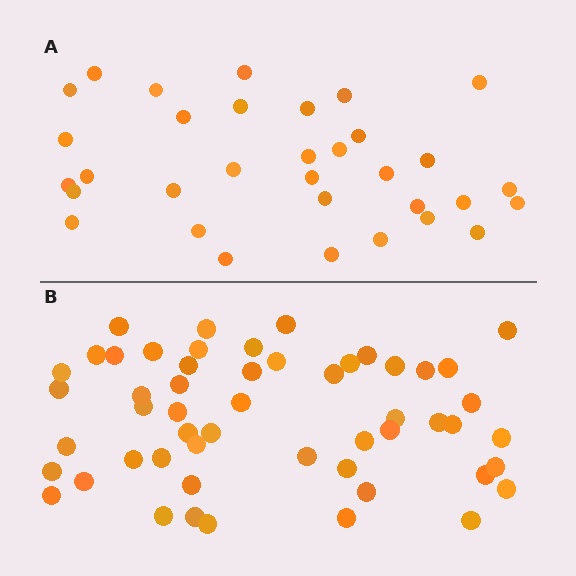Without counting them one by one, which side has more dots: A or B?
Region B (the bottom region) has more dots.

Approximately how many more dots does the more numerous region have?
Region B has approximately 20 more dots than region A.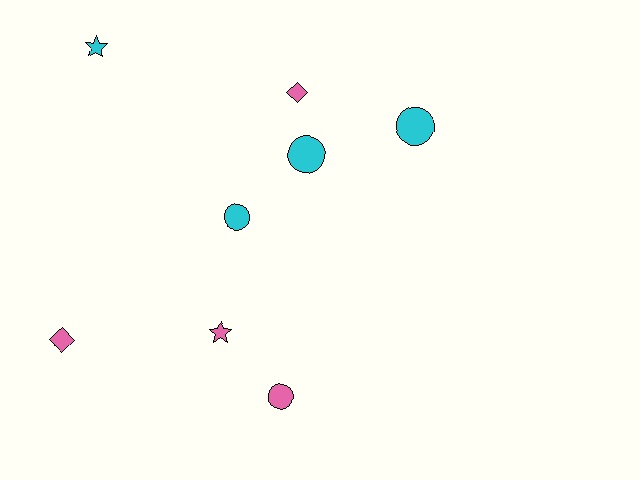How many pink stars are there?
There is 1 pink star.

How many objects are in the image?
There are 8 objects.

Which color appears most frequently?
Cyan, with 4 objects.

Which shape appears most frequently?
Circle, with 4 objects.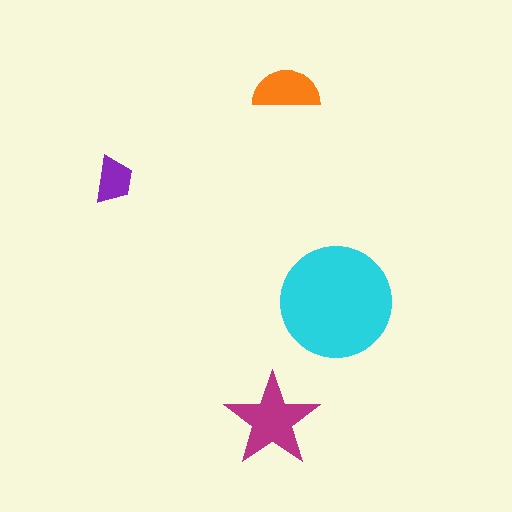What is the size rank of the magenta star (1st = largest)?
2nd.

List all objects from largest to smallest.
The cyan circle, the magenta star, the orange semicircle, the purple trapezoid.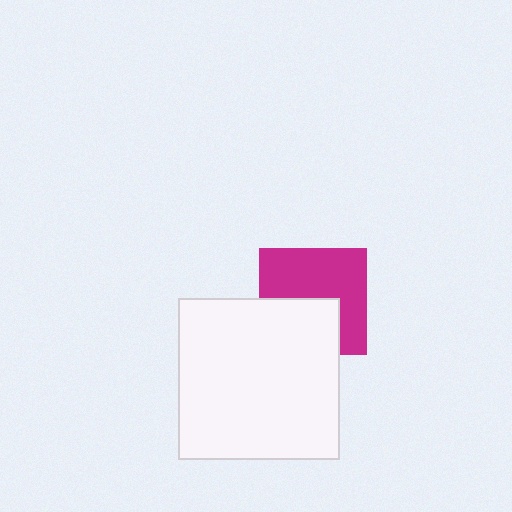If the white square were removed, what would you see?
You would see the complete magenta square.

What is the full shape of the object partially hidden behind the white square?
The partially hidden object is a magenta square.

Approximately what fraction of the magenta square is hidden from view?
Roughly 40% of the magenta square is hidden behind the white square.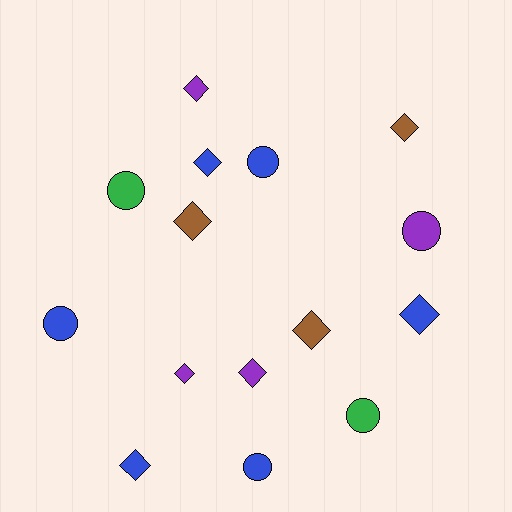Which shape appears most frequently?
Diamond, with 9 objects.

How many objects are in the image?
There are 15 objects.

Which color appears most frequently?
Blue, with 6 objects.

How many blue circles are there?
There are 3 blue circles.